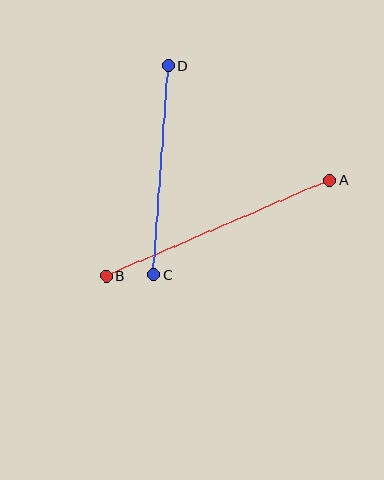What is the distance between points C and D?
The distance is approximately 210 pixels.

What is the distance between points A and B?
The distance is approximately 243 pixels.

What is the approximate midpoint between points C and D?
The midpoint is at approximately (161, 170) pixels.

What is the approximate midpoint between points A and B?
The midpoint is at approximately (218, 228) pixels.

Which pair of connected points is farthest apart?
Points A and B are farthest apart.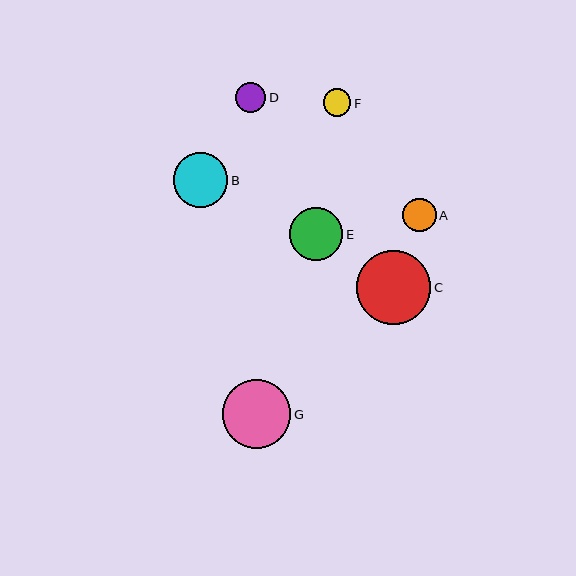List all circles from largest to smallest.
From largest to smallest: C, G, B, E, A, D, F.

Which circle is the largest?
Circle C is the largest with a size of approximately 74 pixels.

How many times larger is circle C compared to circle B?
Circle C is approximately 1.4 times the size of circle B.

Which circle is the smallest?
Circle F is the smallest with a size of approximately 27 pixels.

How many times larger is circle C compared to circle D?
Circle C is approximately 2.5 times the size of circle D.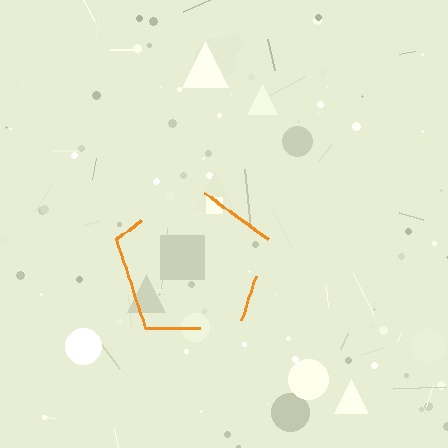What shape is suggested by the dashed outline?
The dashed outline suggests a pentagon.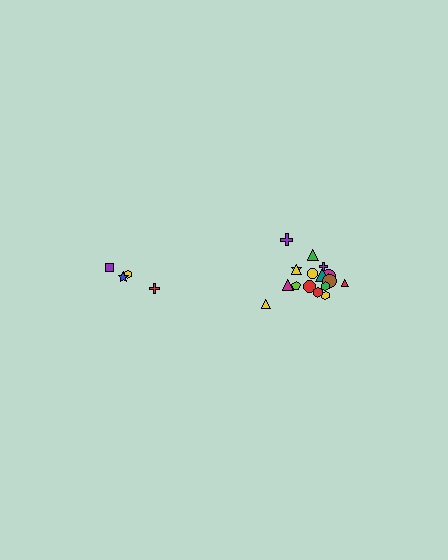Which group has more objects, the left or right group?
The right group.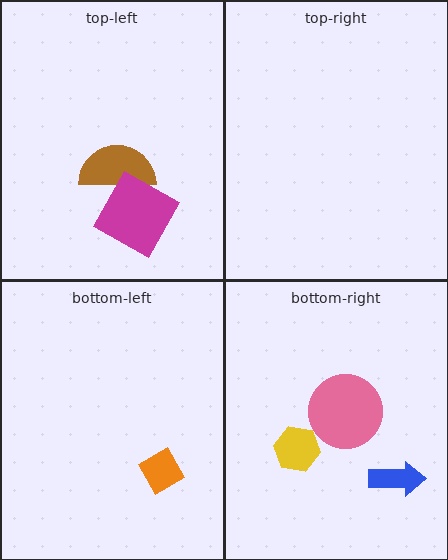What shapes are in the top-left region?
The brown semicircle, the magenta square.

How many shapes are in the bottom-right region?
3.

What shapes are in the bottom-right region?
The yellow hexagon, the pink circle, the blue arrow.